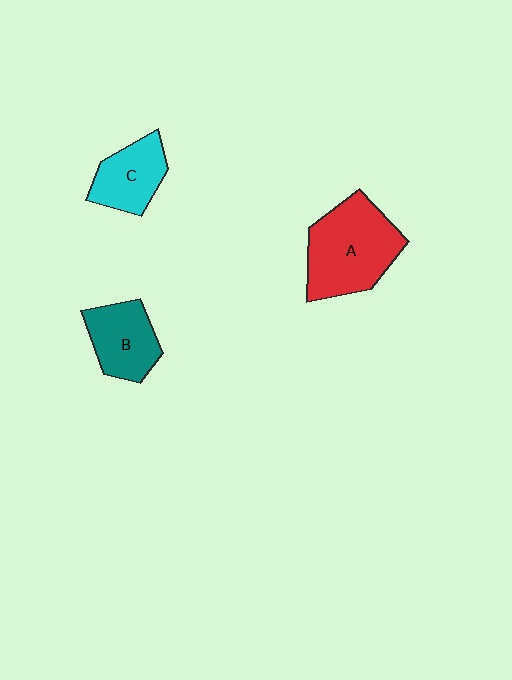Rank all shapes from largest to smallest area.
From largest to smallest: A (red), B (teal), C (cyan).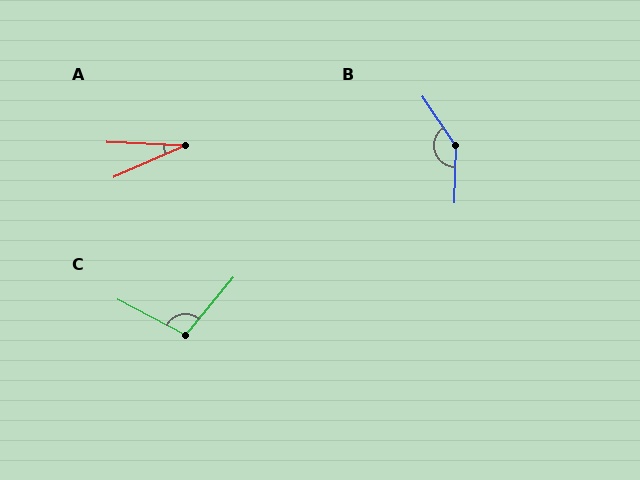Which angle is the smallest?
A, at approximately 26 degrees.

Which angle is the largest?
B, at approximately 145 degrees.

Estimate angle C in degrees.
Approximately 102 degrees.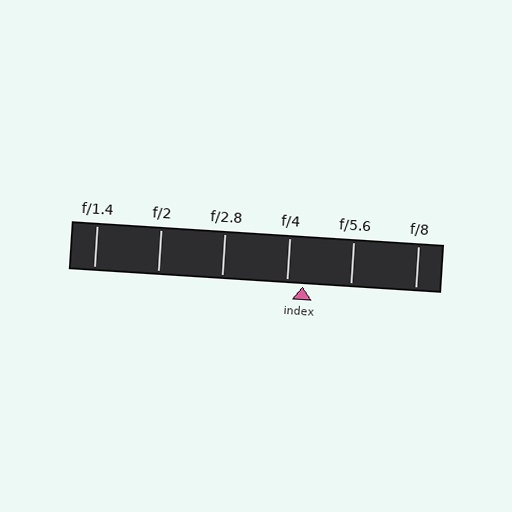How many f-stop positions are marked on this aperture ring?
There are 6 f-stop positions marked.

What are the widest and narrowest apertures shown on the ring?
The widest aperture shown is f/1.4 and the narrowest is f/8.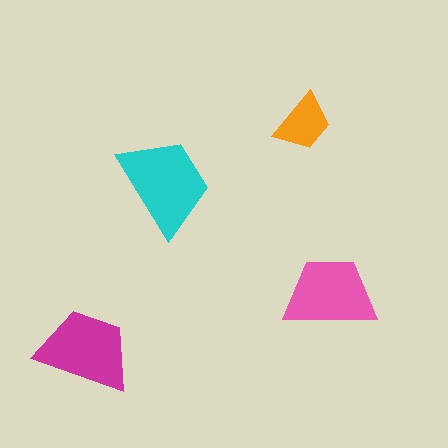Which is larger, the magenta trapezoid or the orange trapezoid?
The magenta one.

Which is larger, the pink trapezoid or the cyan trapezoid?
The cyan one.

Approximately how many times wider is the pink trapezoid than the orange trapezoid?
About 1.5 times wider.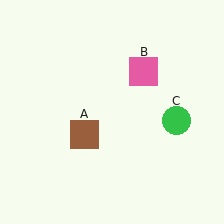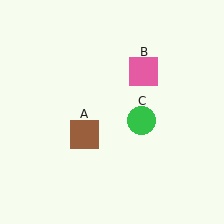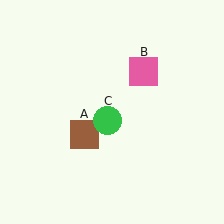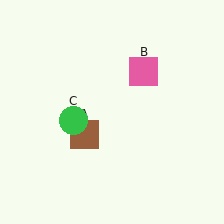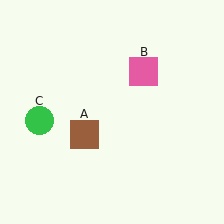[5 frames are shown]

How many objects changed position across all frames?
1 object changed position: green circle (object C).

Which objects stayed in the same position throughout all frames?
Brown square (object A) and pink square (object B) remained stationary.